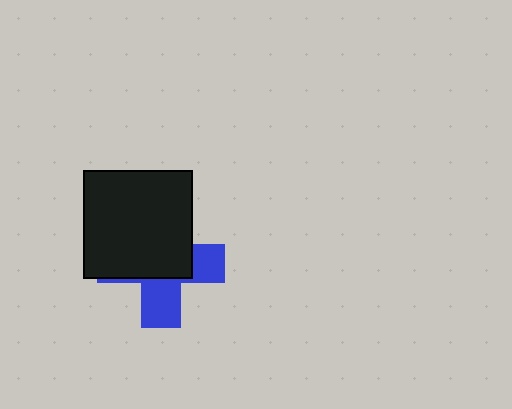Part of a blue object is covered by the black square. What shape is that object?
It is a cross.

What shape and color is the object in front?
The object in front is a black square.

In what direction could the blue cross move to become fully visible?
The blue cross could move down. That would shift it out from behind the black square entirely.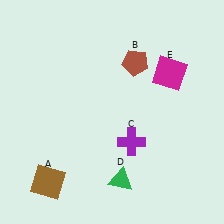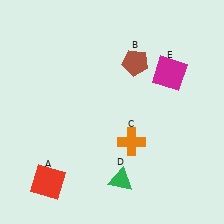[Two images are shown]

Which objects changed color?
A changed from brown to red. C changed from purple to orange.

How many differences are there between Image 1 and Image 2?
There are 2 differences between the two images.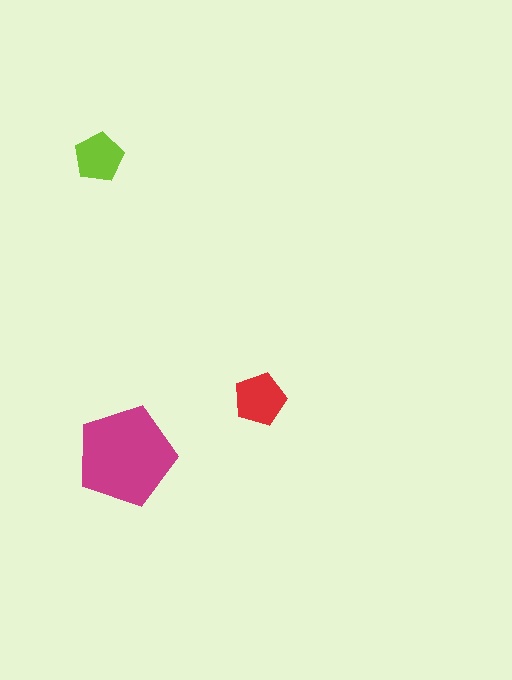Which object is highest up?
The lime pentagon is topmost.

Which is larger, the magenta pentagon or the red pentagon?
The magenta one.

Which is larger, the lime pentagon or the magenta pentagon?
The magenta one.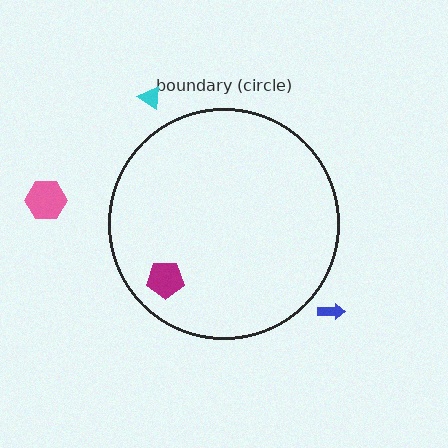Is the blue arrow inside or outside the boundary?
Outside.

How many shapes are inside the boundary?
1 inside, 3 outside.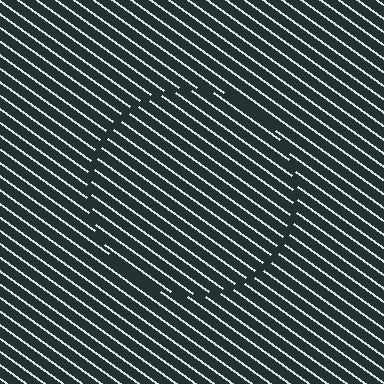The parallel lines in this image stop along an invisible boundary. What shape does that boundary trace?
An illusory circle. The interior of the shape contains the same grating, shifted by half a period — the contour is defined by the phase discontinuity where line-ends from the inner and outer gratings abut.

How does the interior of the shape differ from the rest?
The interior of the shape contains the same grating, shifted by half a period — the contour is defined by the phase discontinuity where line-ends from the inner and outer gratings abut.